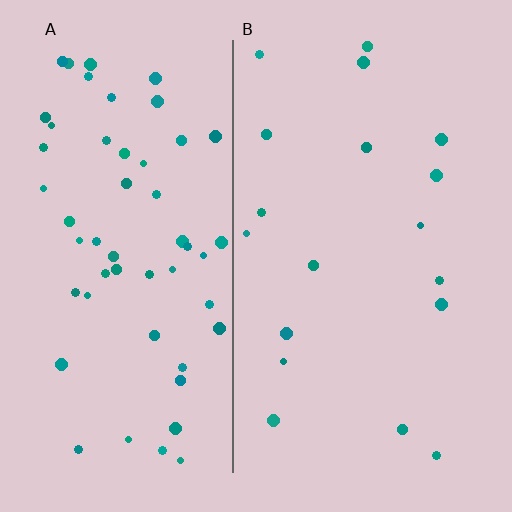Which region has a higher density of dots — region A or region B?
A (the left).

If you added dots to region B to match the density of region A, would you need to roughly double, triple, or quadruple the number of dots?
Approximately triple.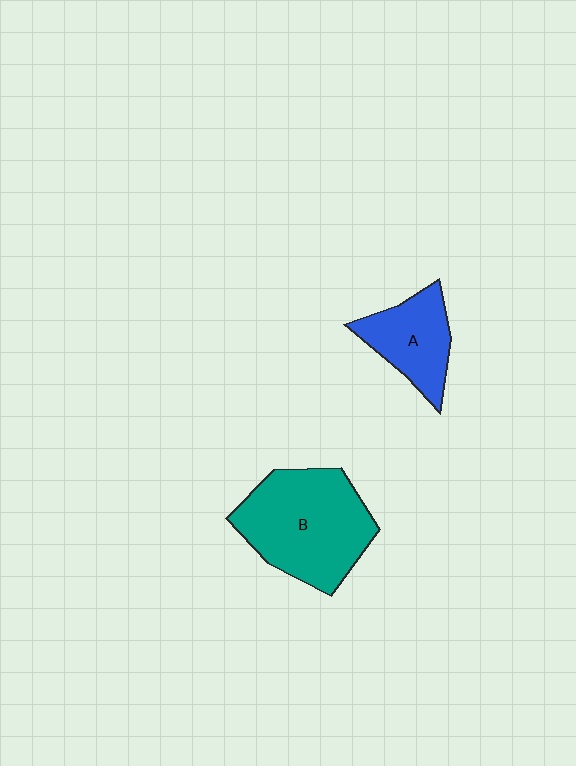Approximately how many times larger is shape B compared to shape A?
Approximately 1.8 times.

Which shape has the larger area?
Shape B (teal).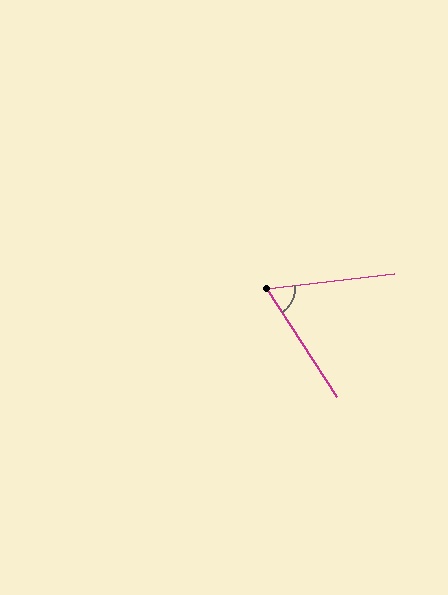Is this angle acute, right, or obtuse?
It is acute.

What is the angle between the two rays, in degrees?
Approximately 64 degrees.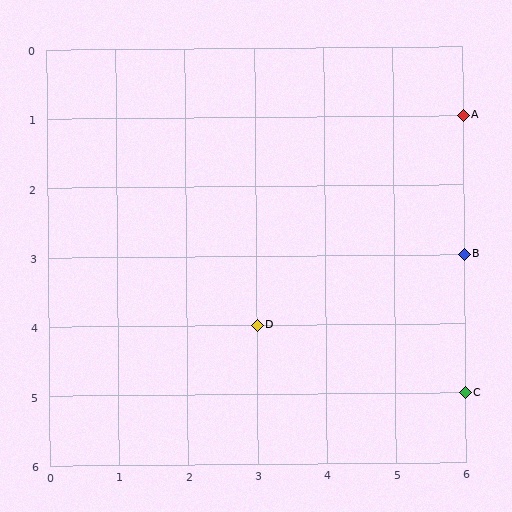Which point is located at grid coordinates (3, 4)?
Point D is at (3, 4).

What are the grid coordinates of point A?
Point A is at grid coordinates (6, 1).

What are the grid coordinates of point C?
Point C is at grid coordinates (6, 5).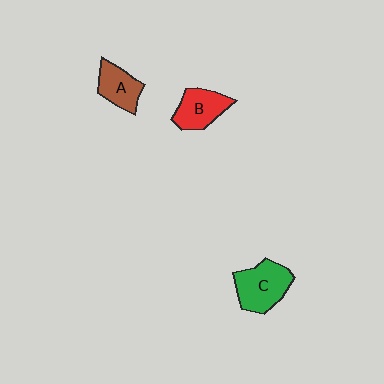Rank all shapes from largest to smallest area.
From largest to smallest: C (green), B (red), A (brown).